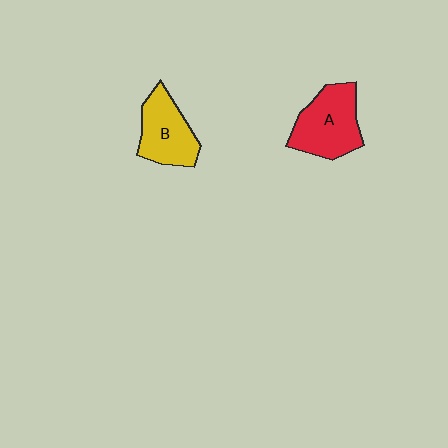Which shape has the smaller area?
Shape B (yellow).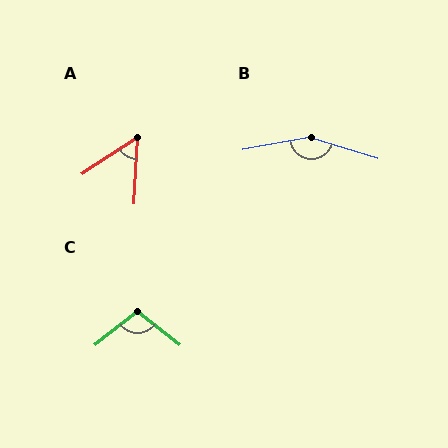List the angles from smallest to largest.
A (53°), C (104°), B (152°).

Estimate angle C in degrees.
Approximately 104 degrees.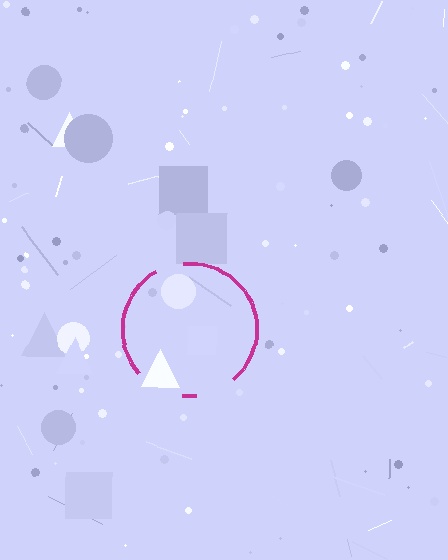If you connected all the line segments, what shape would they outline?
They would outline a circle.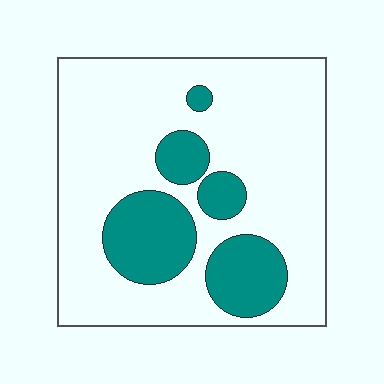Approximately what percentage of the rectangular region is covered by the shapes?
Approximately 25%.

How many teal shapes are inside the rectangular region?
5.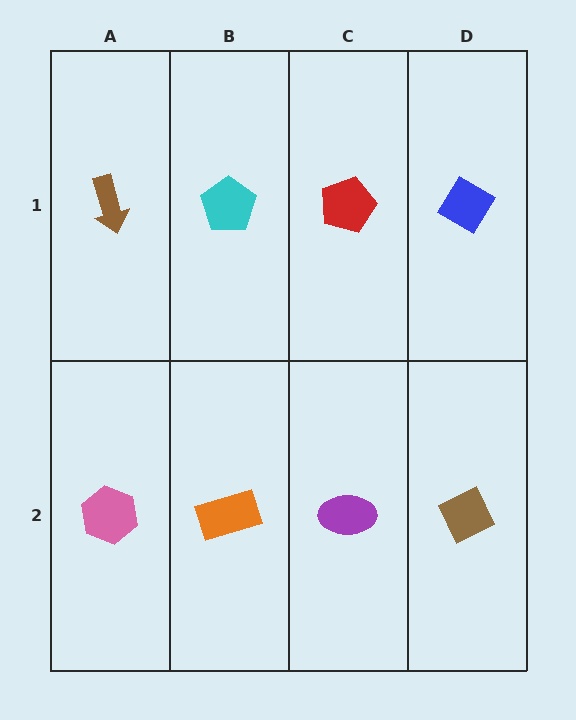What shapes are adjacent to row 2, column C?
A red pentagon (row 1, column C), an orange rectangle (row 2, column B), a brown diamond (row 2, column D).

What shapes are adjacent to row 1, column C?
A purple ellipse (row 2, column C), a cyan pentagon (row 1, column B), a blue diamond (row 1, column D).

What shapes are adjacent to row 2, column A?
A brown arrow (row 1, column A), an orange rectangle (row 2, column B).